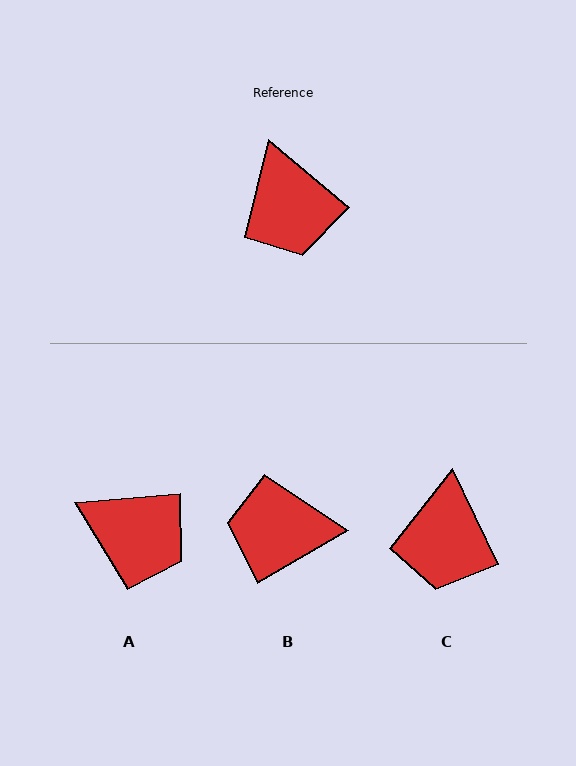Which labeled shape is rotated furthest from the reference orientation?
B, about 110 degrees away.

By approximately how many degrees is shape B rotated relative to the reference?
Approximately 110 degrees clockwise.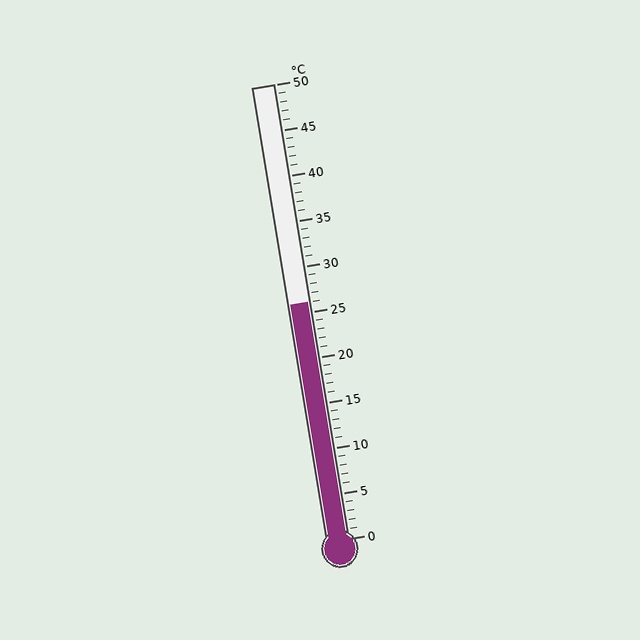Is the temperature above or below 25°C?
The temperature is above 25°C.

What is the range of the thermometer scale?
The thermometer scale ranges from 0°C to 50°C.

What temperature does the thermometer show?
The thermometer shows approximately 26°C.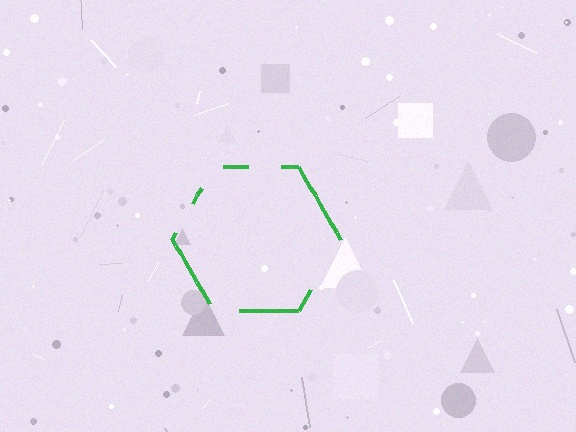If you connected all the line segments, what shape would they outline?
They would outline a hexagon.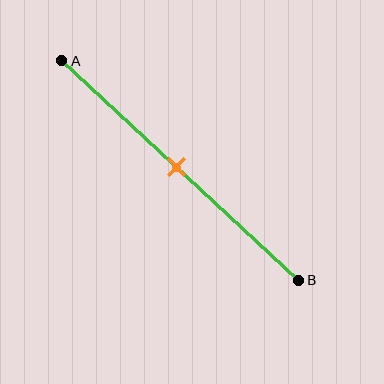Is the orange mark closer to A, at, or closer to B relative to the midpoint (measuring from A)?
The orange mark is approximately at the midpoint of segment AB.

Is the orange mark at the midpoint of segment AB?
Yes, the mark is approximately at the midpoint.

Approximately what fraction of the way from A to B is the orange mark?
The orange mark is approximately 50% of the way from A to B.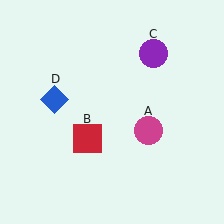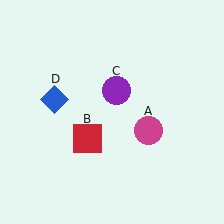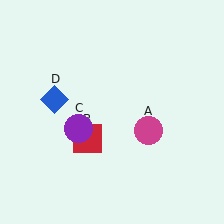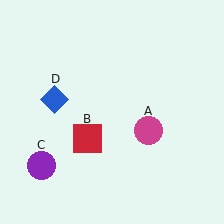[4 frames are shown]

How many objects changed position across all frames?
1 object changed position: purple circle (object C).